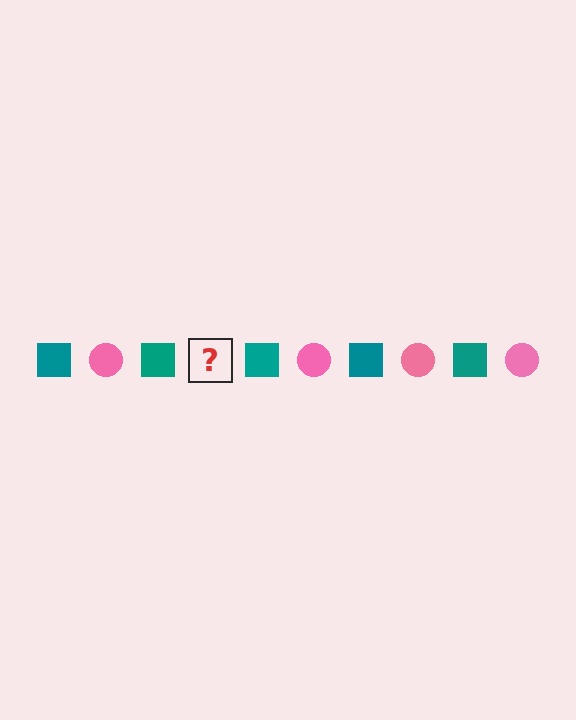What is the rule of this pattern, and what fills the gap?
The rule is that the pattern alternates between teal square and pink circle. The gap should be filled with a pink circle.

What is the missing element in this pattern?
The missing element is a pink circle.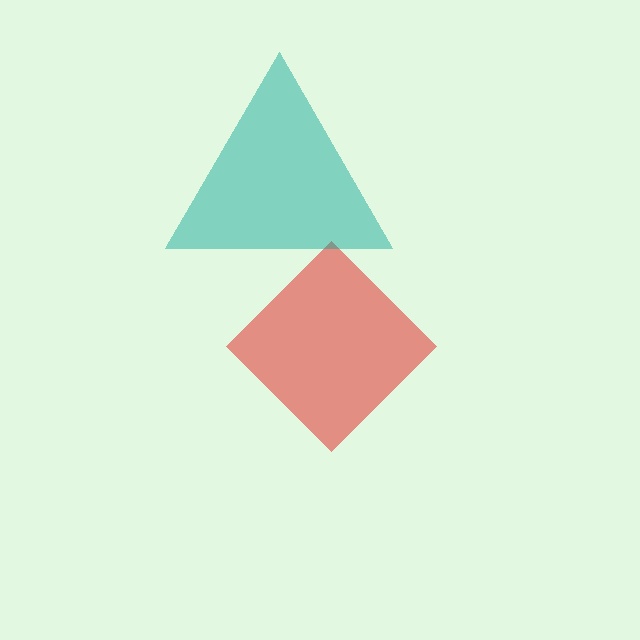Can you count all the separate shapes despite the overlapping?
Yes, there are 2 separate shapes.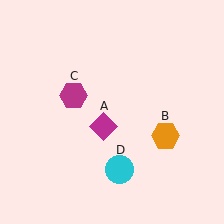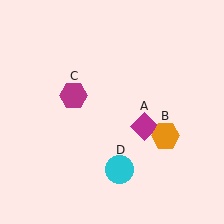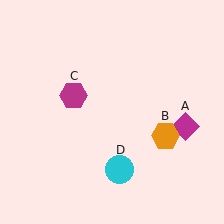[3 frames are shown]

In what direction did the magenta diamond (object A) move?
The magenta diamond (object A) moved right.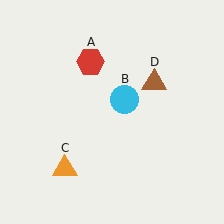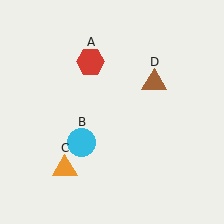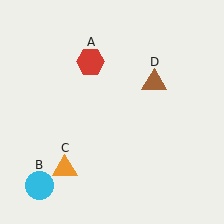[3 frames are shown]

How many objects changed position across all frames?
1 object changed position: cyan circle (object B).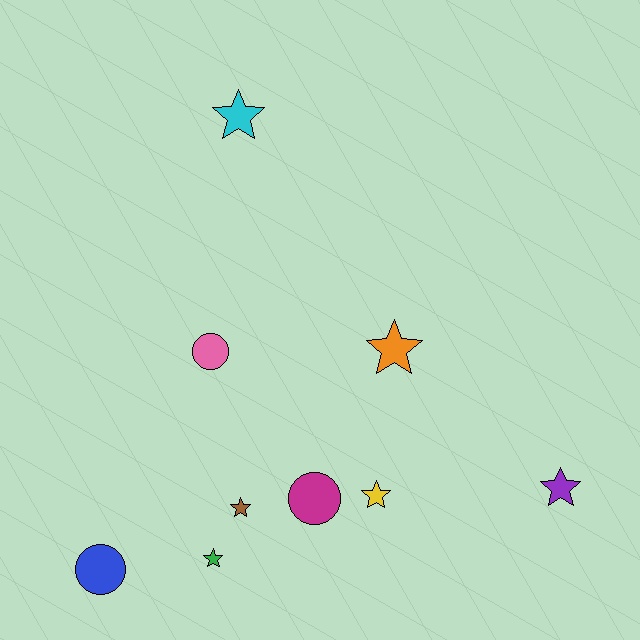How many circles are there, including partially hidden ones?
There are 3 circles.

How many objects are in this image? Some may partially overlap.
There are 9 objects.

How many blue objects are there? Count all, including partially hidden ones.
There is 1 blue object.